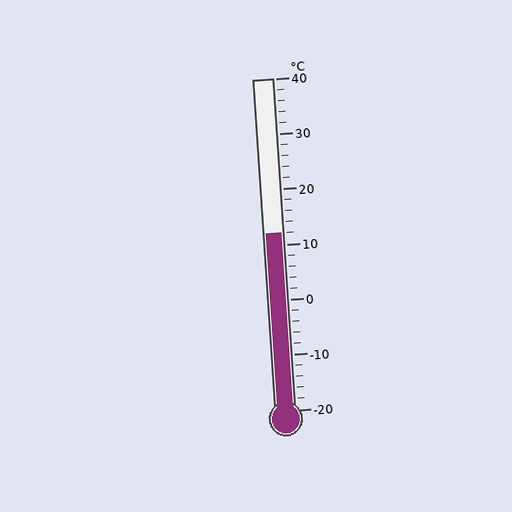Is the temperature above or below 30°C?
The temperature is below 30°C.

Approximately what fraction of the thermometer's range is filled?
The thermometer is filled to approximately 55% of its range.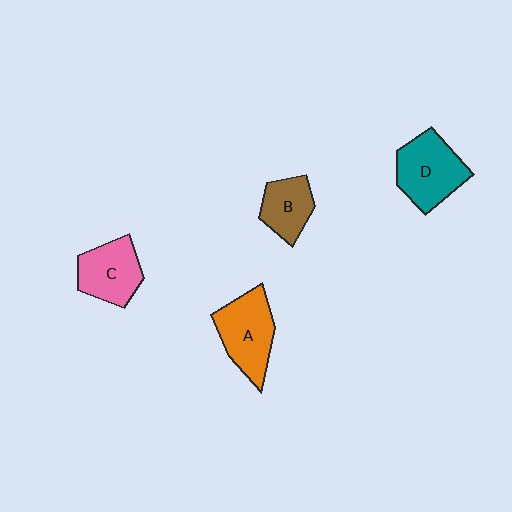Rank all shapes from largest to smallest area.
From largest to smallest: D (teal), A (orange), C (pink), B (brown).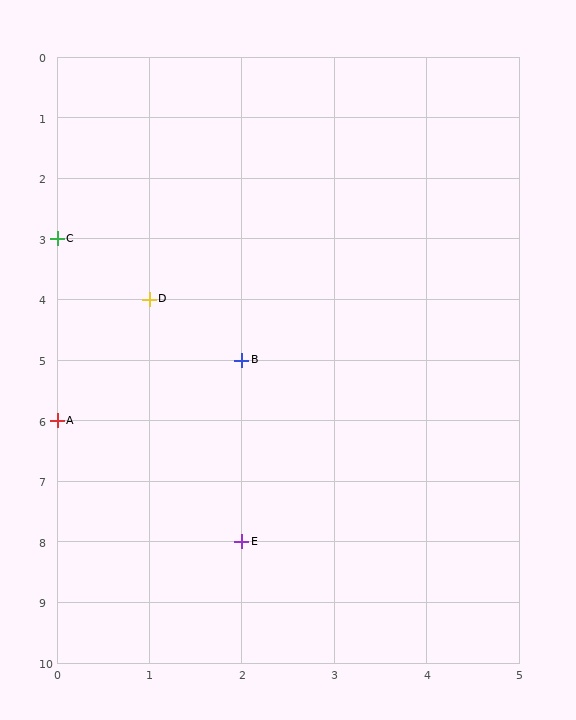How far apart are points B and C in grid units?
Points B and C are 2 columns and 2 rows apart (about 2.8 grid units diagonally).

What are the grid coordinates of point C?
Point C is at grid coordinates (0, 3).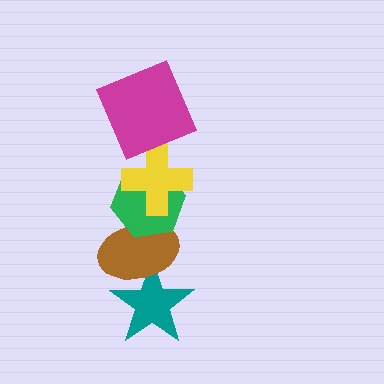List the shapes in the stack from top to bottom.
From top to bottom: the magenta square, the yellow cross, the green hexagon, the brown ellipse, the teal star.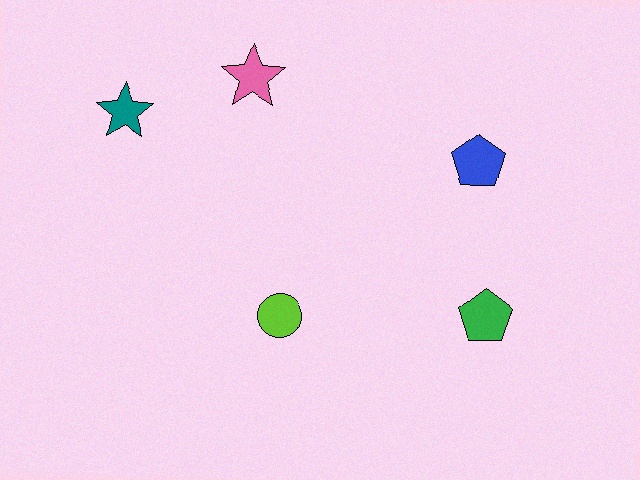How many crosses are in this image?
There are no crosses.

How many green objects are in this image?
There is 1 green object.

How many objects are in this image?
There are 5 objects.